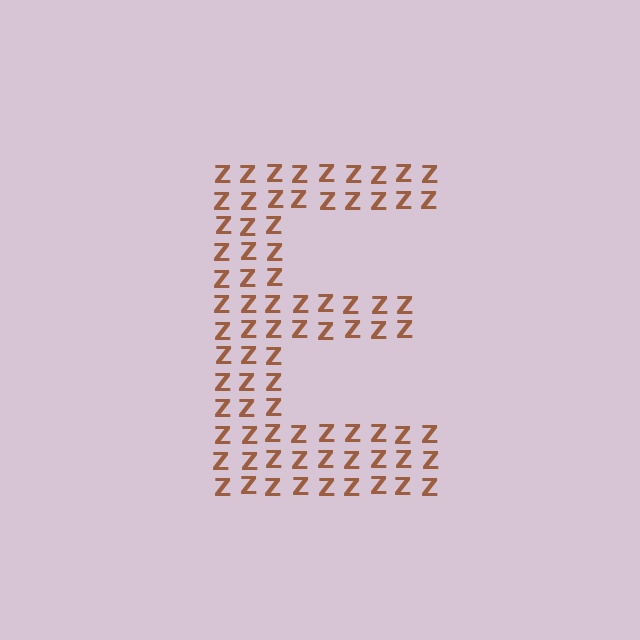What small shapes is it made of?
It is made of small letter Z's.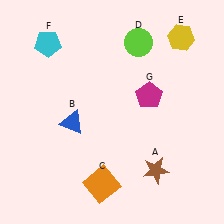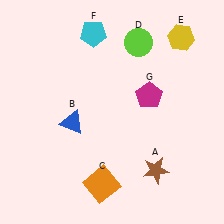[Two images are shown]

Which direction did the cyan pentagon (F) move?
The cyan pentagon (F) moved right.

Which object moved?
The cyan pentagon (F) moved right.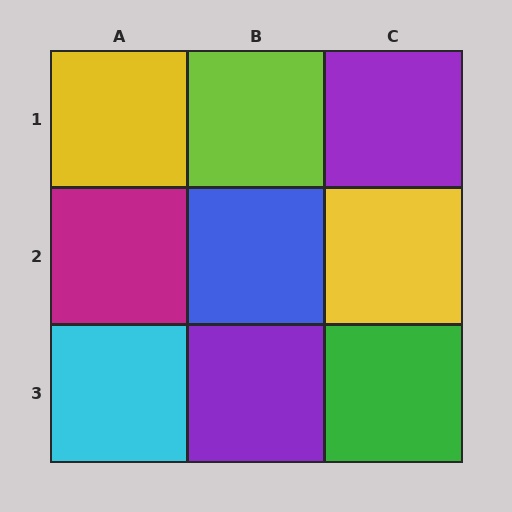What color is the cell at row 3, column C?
Green.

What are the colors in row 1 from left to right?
Yellow, lime, purple.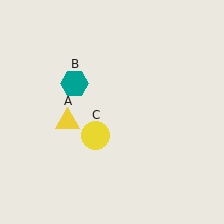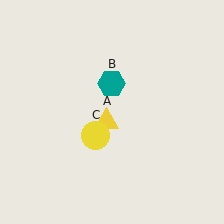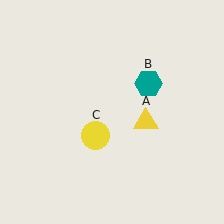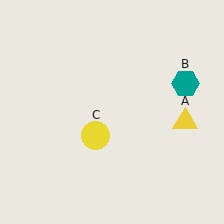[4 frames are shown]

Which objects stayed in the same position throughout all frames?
Yellow circle (object C) remained stationary.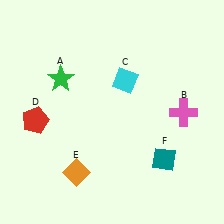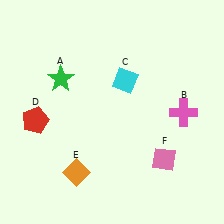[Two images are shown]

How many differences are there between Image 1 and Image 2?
There is 1 difference between the two images.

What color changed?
The diamond (F) changed from teal in Image 1 to pink in Image 2.